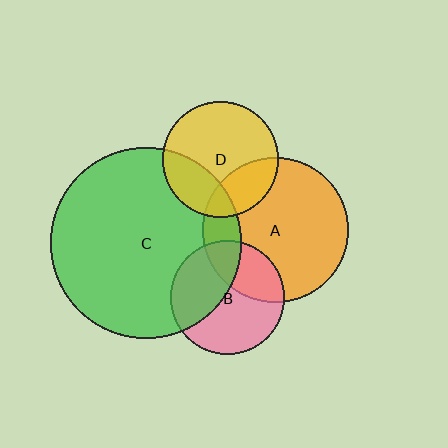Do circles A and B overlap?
Yes.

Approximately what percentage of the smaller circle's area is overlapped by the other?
Approximately 30%.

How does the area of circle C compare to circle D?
Approximately 2.7 times.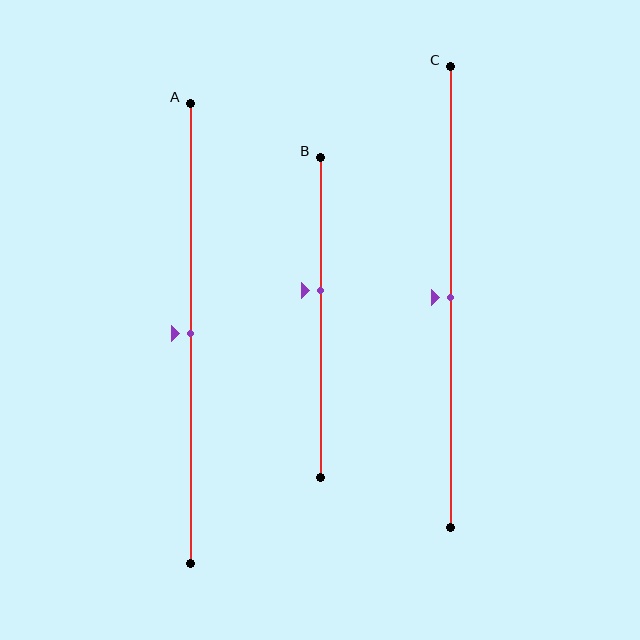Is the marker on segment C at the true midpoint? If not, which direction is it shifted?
Yes, the marker on segment C is at the true midpoint.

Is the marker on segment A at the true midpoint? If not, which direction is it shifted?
Yes, the marker on segment A is at the true midpoint.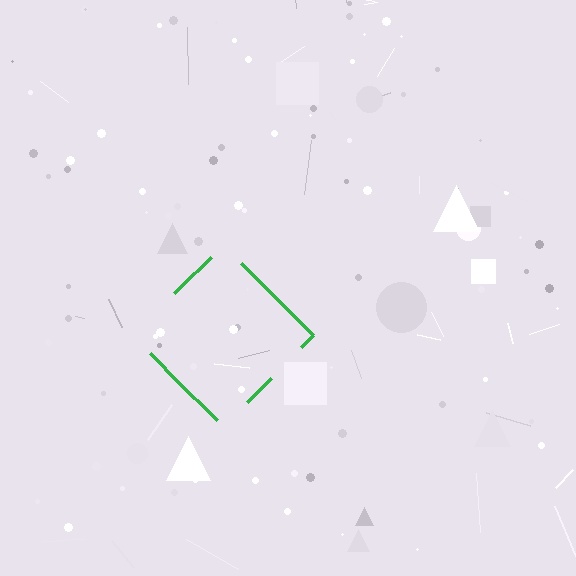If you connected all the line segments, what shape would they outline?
They would outline a diamond.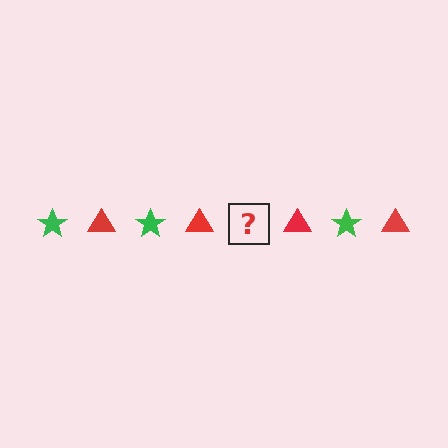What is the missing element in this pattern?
The missing element is a green star.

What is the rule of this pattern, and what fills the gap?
The rule is that the pattern alternates between green star and red triangle. The gap should be filled with a green star.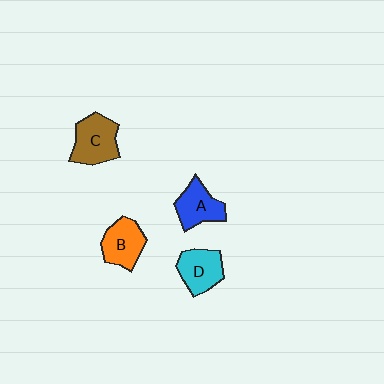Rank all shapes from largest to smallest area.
From largest to smallest: C (brown), B (orange), D (cyan), A (blue).